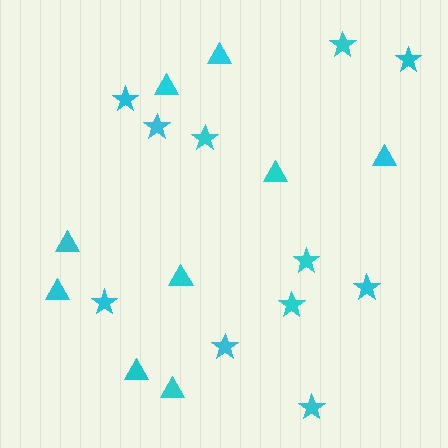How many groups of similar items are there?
There are 2 groups: one group of stars (11) and one group of triangles (9).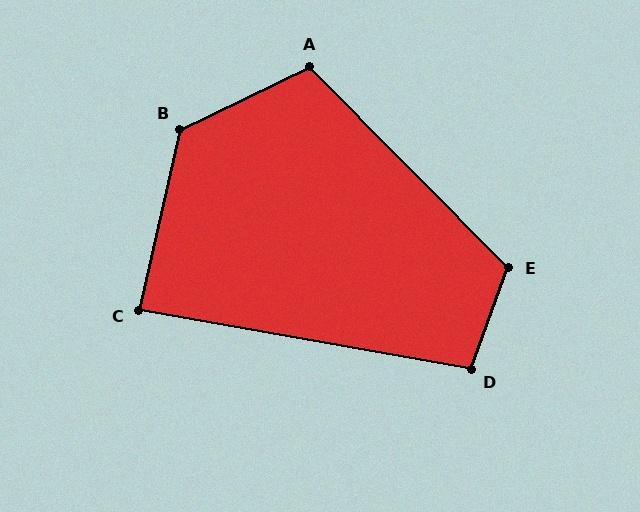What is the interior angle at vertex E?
Approximately 115 degrees (obtuse).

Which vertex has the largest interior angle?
B, at approximately 128 degrees.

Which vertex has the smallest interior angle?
C, at approximately 87 degrees.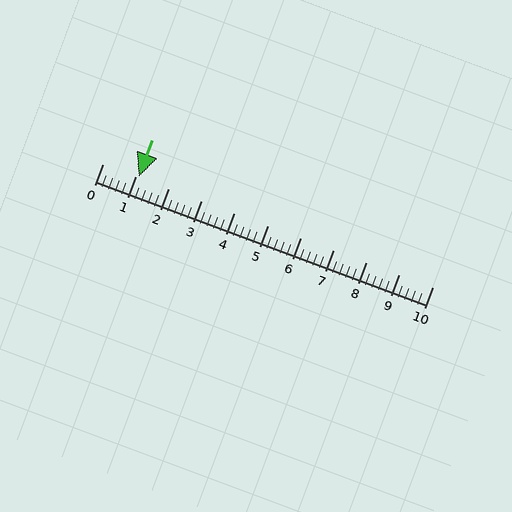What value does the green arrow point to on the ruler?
The green arrow points to approximately 1.1.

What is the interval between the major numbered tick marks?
The major tick marks are spaced 1 units apart.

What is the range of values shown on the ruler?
The ruler shows values from 0 to 10.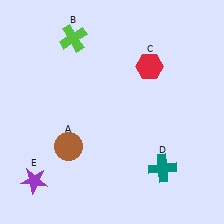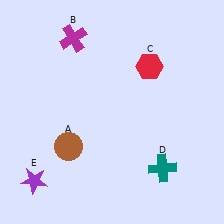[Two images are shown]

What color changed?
The cross (B) changed from lime in Image 1 to magenta in Image 2.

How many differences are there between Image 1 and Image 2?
There is 1 difference between the two images.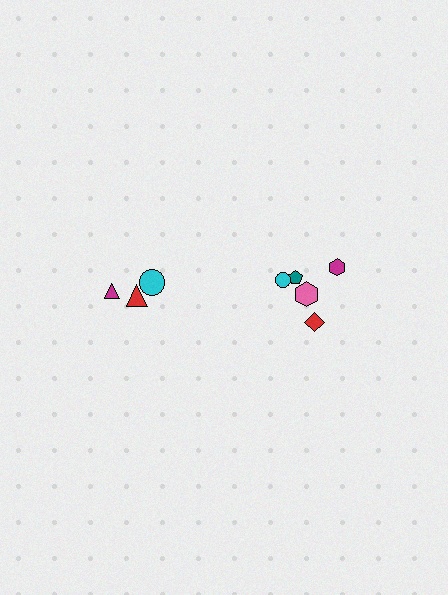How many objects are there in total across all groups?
There are 8 objects.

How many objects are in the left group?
There are 3 objects.